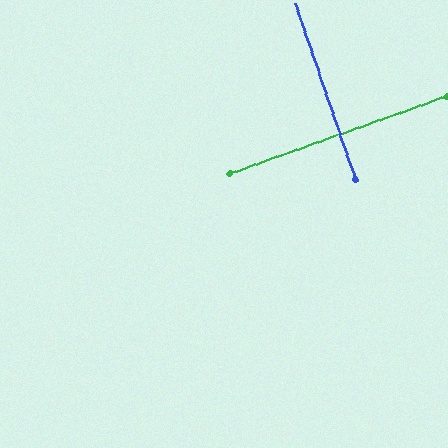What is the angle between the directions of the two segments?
Approximately 89 degrees.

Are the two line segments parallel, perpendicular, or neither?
Perpendicular — they meet at approximately 89°.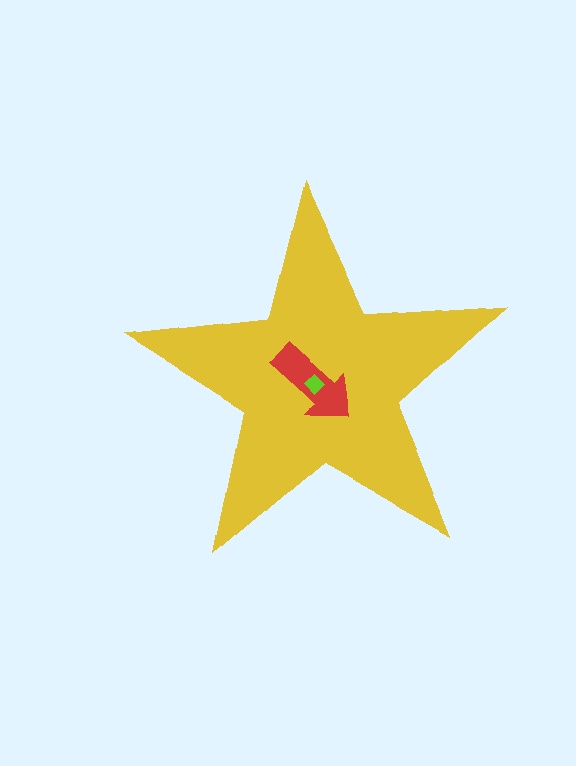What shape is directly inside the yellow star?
The red arrow.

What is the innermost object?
The lime diamond.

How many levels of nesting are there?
3.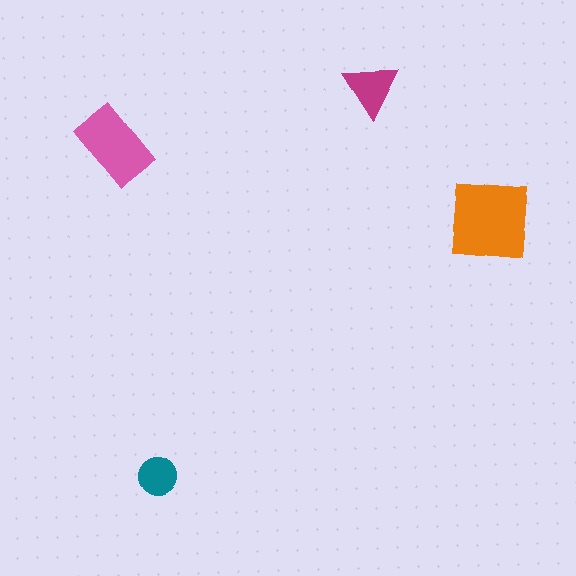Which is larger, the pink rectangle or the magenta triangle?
The pink rectangle.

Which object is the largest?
The orange square.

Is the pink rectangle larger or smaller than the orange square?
Smaller.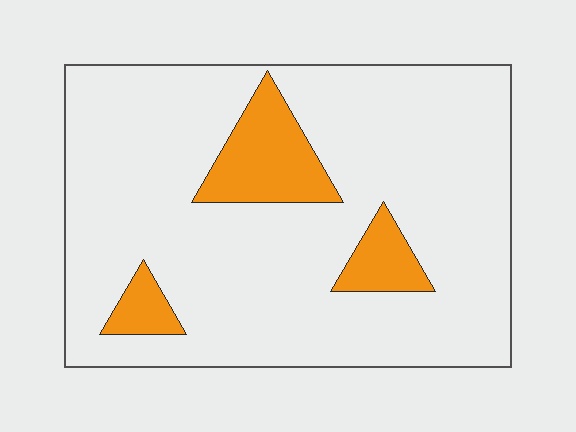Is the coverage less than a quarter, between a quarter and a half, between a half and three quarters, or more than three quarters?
Less than a quarter.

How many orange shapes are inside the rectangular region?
3.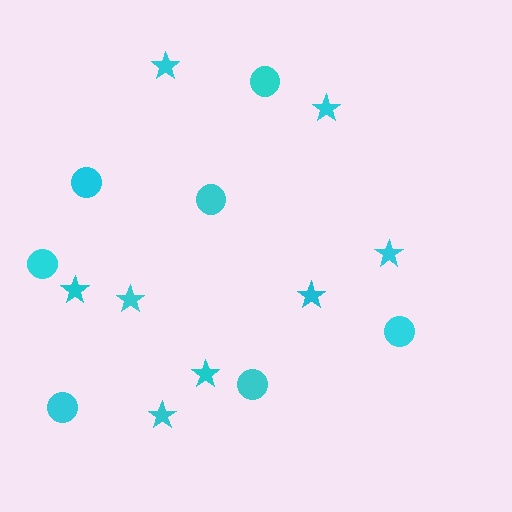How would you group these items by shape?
There are 2 groups: one group of stars (8) and one group of circles (7).